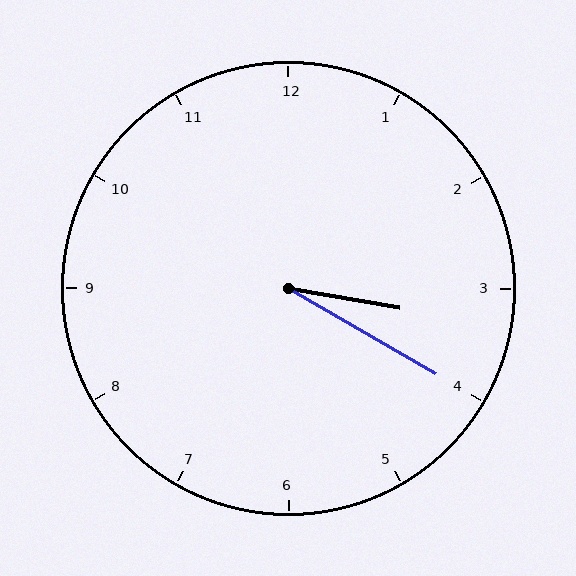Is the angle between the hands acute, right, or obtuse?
It is acute.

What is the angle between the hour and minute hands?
Approximately 20 degrees.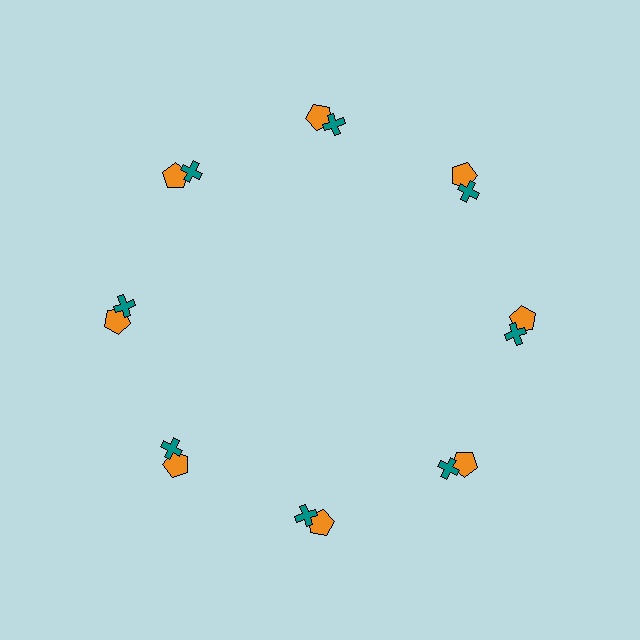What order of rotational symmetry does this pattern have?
This pattern has 8-fold rotational symmetry.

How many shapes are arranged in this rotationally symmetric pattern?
There are 16 shapes, arranged in 8 groups of 2.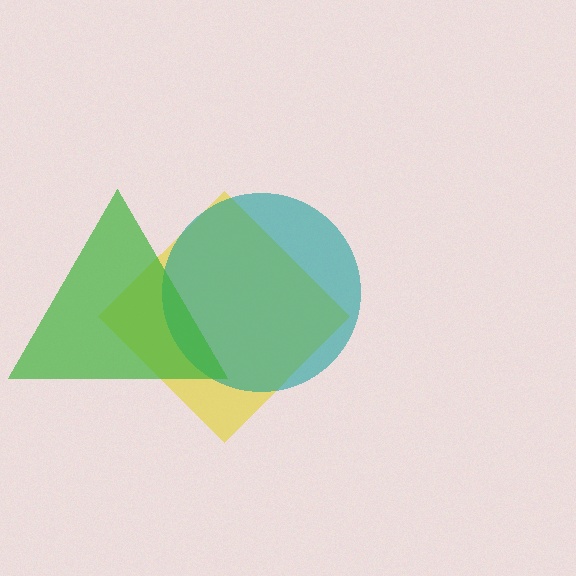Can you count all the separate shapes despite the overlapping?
Yes, there are 3 separate shapes.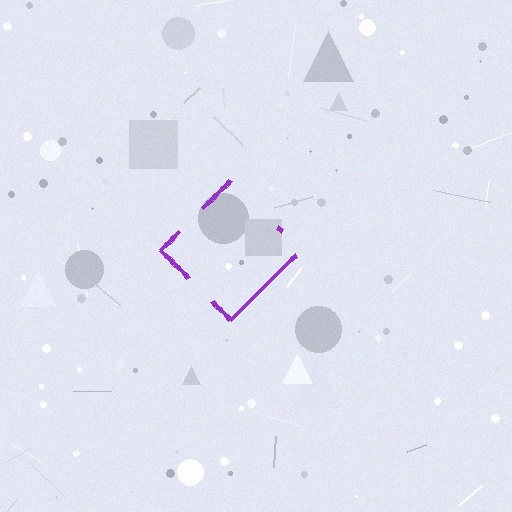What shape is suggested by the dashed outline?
The dashed outline suggests a diamond.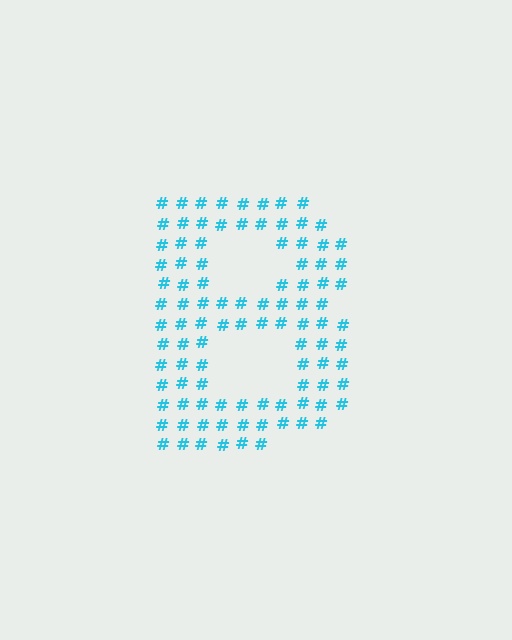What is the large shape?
The large shape is the letter B.